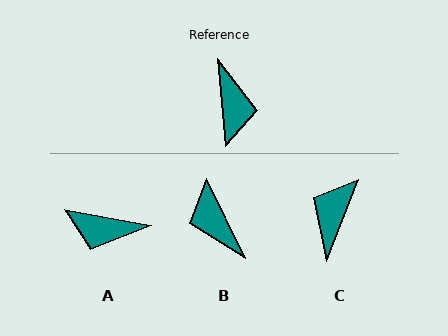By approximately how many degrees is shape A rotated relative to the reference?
Approximately 106 degrees clockwise.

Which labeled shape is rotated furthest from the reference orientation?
B, about 159 degrees away.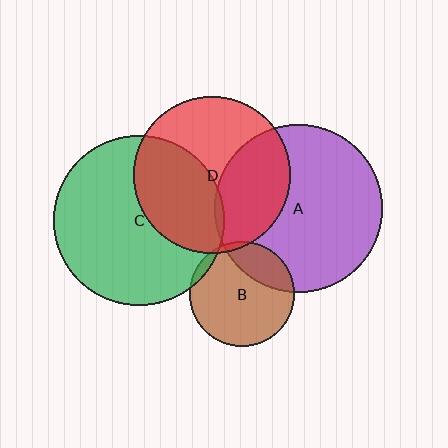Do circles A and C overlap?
Yes.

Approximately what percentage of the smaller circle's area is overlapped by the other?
Approximately 5%.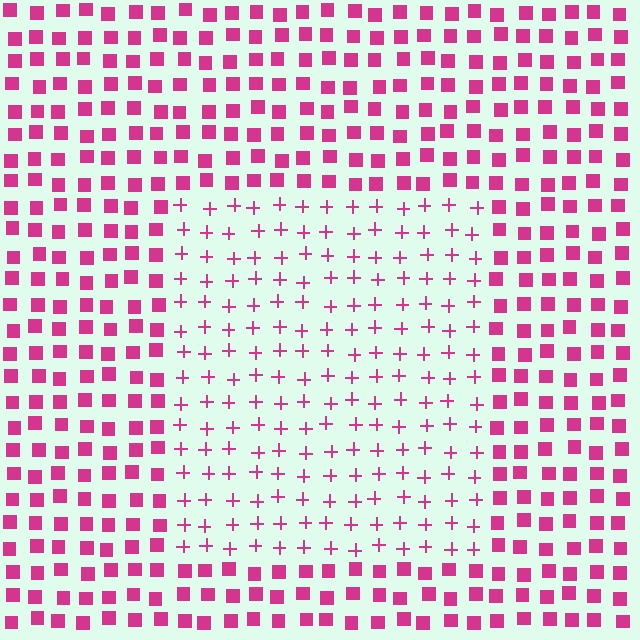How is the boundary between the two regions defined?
The boundary is defined by a change in element shape: plus signs inside vs. squares outside. All elements share the same color and spacing.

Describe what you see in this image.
The image is filled with small magenta elements arranged in a uniform grid. A rectangle-shaped region contains plus signs, while the surrounding area contains squares. The boundary is defined purely by the change in element shape.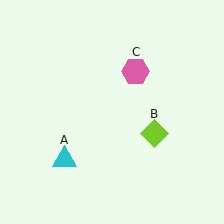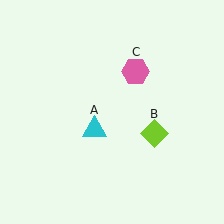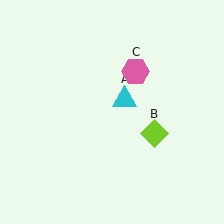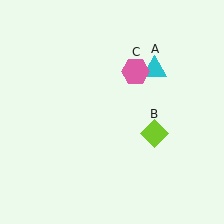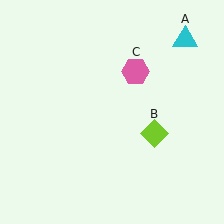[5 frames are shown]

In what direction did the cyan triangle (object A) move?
The cyan triangle (object A) moved up and to the right.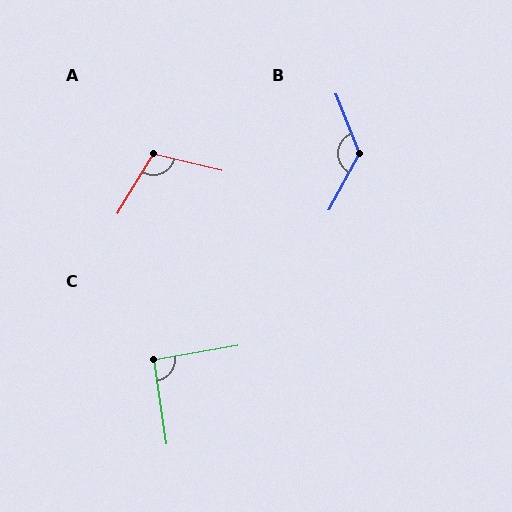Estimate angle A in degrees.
Approximately 108 degrees.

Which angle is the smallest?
C, at approximately 91 degrees.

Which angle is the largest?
B, at approximately 130 degrees.